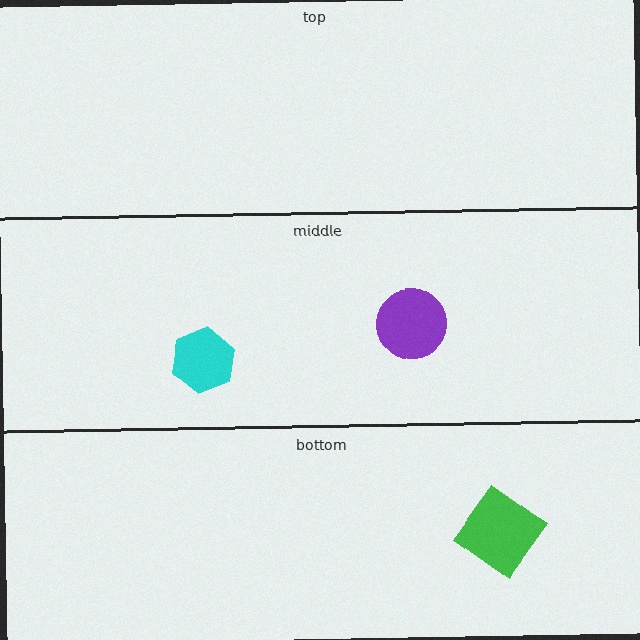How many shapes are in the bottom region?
1.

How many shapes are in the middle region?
2.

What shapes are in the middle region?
The cyan hexagon, the purple circle.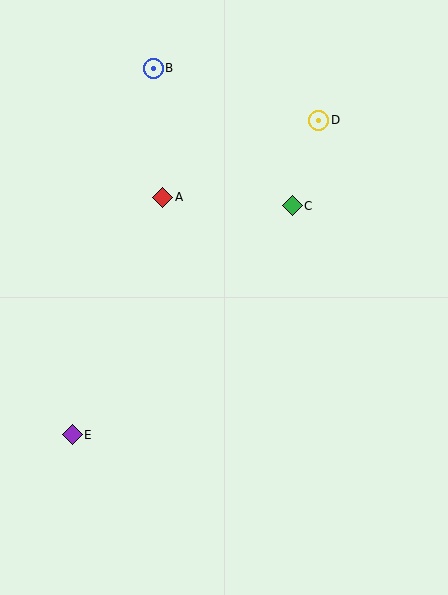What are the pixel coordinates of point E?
Point E is at (72, 435).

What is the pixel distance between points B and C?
The distance between B and C is 196 pixels.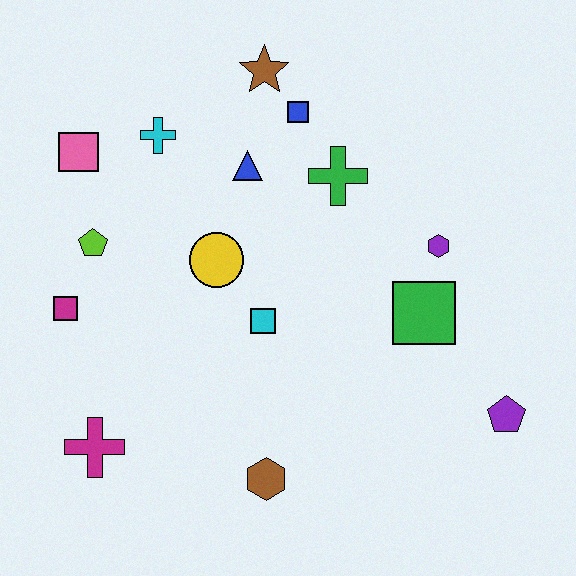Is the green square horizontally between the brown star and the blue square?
No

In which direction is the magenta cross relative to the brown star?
The magenta cross is below the brown star.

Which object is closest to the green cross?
The blue square is closest to the green cross.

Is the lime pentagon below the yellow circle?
No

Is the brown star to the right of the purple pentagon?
No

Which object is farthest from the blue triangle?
The purple pentagon is farthest from the blue triangle.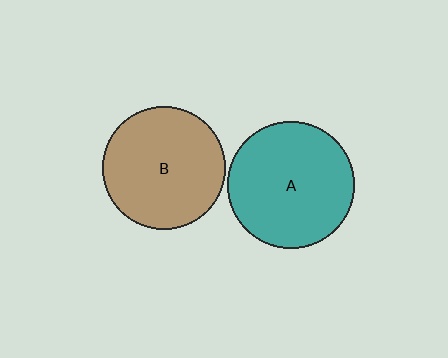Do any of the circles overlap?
No, none of the circles overlap.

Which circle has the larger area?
Circle A (teal).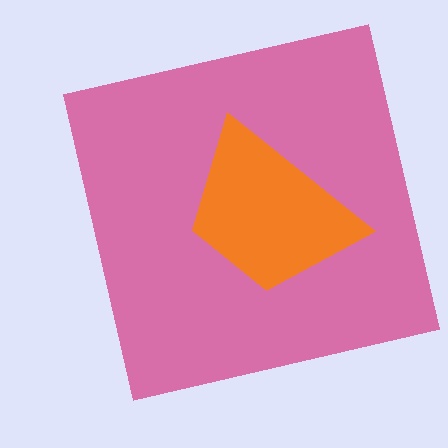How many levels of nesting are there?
2.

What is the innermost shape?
The orange trapezoid.